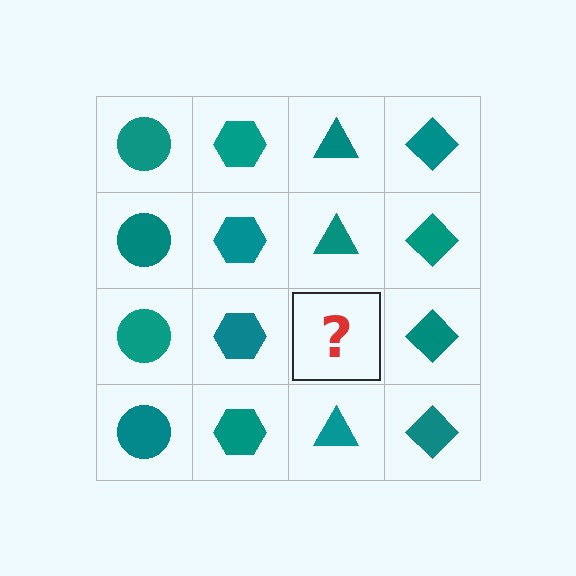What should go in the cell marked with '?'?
The missing cell should contain a teal triangle.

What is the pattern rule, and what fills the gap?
The rule is that each column has a consistent shape. The gap should be filled with a teal triangle.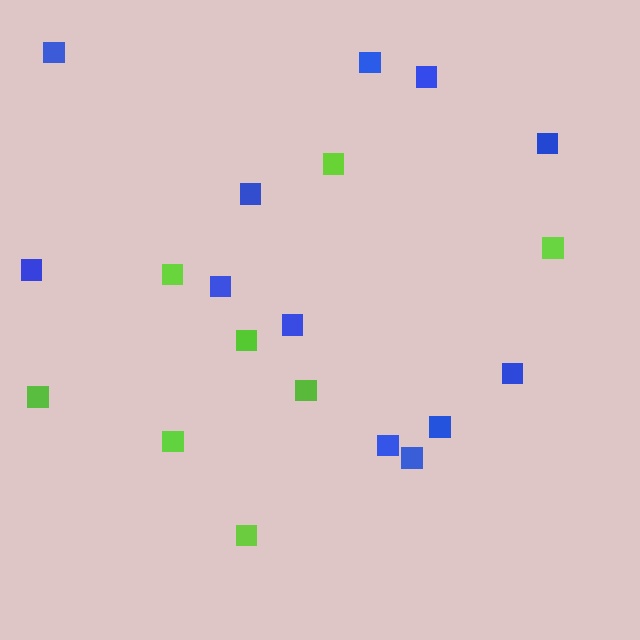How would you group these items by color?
There are 2 groups: one group of lime squares (8) and one group of blue squares (12).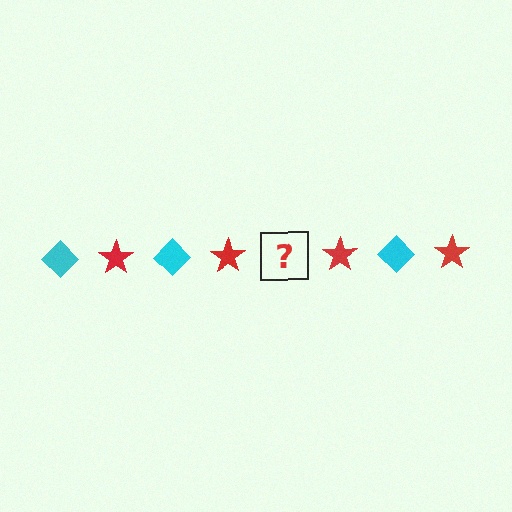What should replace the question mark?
The question mark should be replaced with a cyan diamond.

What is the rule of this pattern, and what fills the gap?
The rule is that the pattern alternates between cyan diamond and red star. The gap should be filled with a cyan diamond.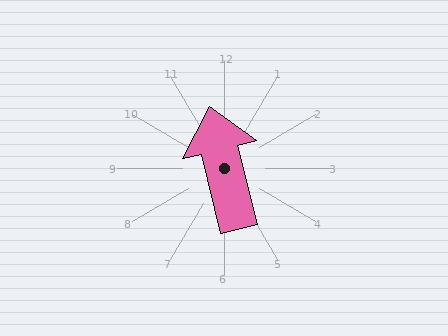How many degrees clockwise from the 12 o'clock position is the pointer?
Approximately 346 degrees.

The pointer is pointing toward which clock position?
Roughly 12 o'clock.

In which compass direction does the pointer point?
North.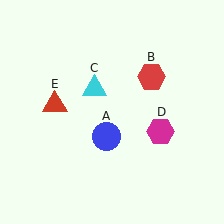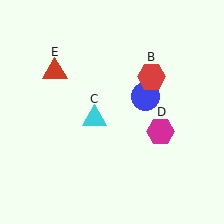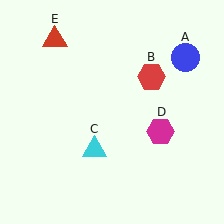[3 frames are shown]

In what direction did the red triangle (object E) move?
The red triangle (object E) moved up.